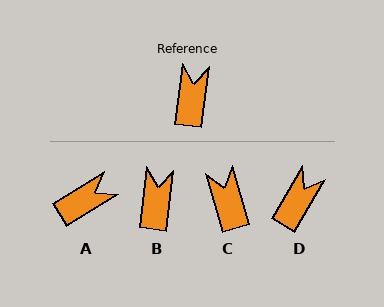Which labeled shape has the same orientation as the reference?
B.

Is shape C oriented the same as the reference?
No, it is off by about 23 degrees.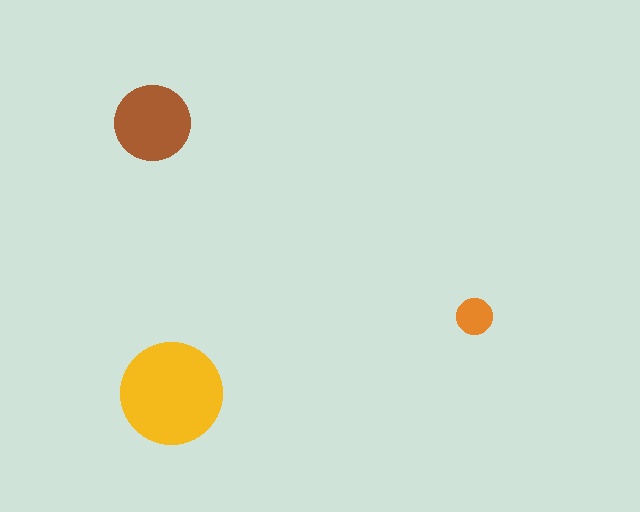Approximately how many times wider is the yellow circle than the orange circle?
About 3 times wider.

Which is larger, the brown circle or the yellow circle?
The yellow one.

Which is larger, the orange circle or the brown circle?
The brown one.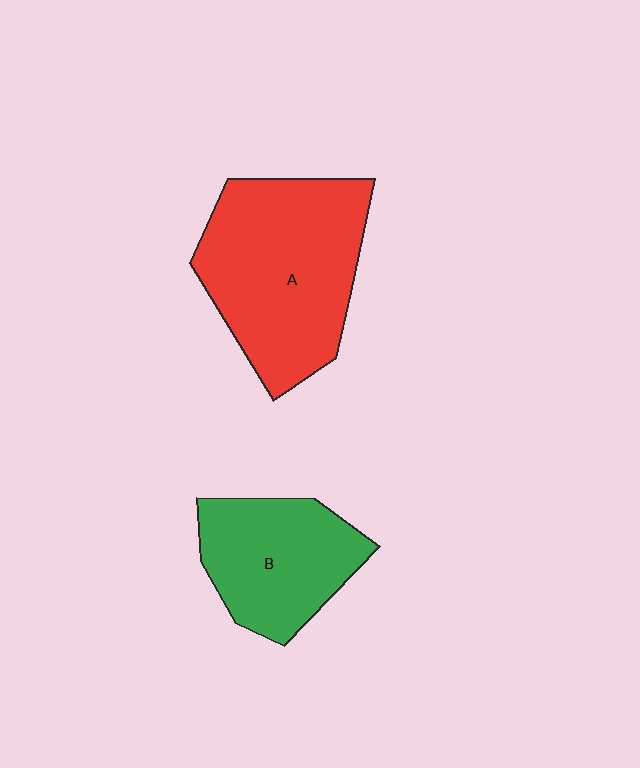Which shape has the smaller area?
Shape B (green).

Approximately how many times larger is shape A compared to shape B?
Approximately 1.5 times.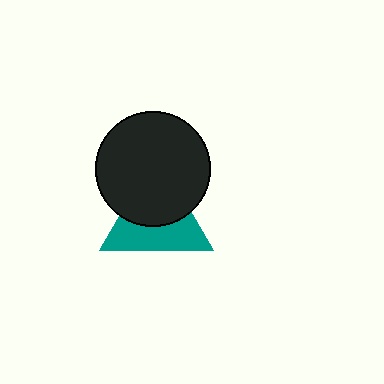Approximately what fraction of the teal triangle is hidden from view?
Roughly 50% of the teal triangle is hidden behind the black circle.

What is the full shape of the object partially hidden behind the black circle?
The partially hidden object is a teal triangle.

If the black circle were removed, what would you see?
You would see the complete teal triangle.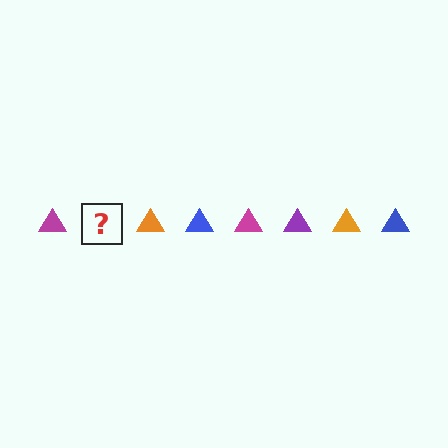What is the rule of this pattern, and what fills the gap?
The rule is that the pattern cycles through magenta, purple, orange, blue triangles. The gap should be filled with a purple triangle.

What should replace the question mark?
The question mark should be replaced with a purple triangle.